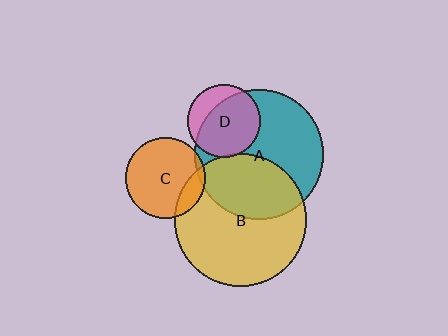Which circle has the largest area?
Circle B (yellow).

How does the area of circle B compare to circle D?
Approximately 3.3 times.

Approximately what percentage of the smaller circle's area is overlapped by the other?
Approximately 70%.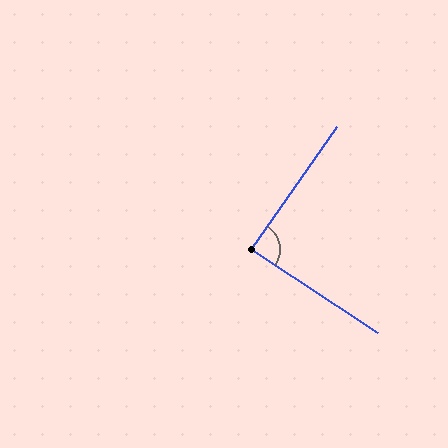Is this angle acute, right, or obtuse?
It is approximately a right angle.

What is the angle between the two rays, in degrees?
Approximately 88 degrees.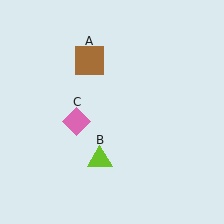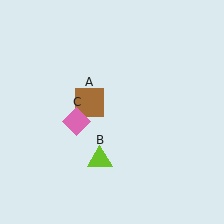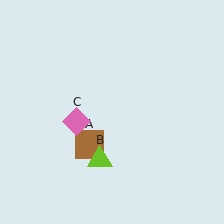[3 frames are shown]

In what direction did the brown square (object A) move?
The brown square (object A) moved down.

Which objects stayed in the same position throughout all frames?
Lime triangle (object B) and pink diamond (object C) remained stationary.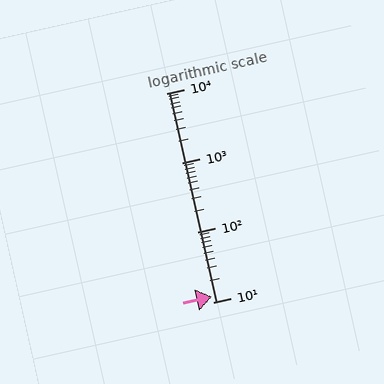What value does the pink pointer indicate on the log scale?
The pointer indicates approximately 12.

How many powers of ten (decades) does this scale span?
The scale spans 3 decades, from 10 to 10000.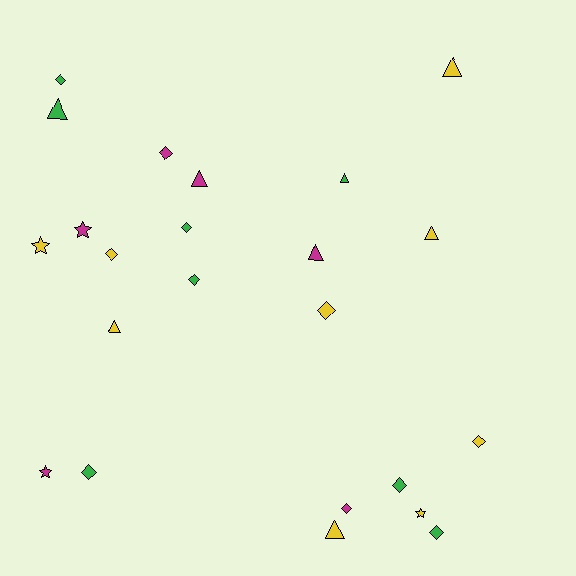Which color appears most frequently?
Yellow, with 9 objects.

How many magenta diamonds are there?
There are 2 magenta diamonds.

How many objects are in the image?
There are 23 objects.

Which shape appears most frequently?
Diamond, with 11 objects.